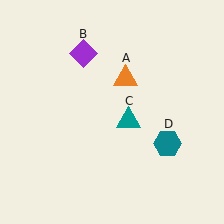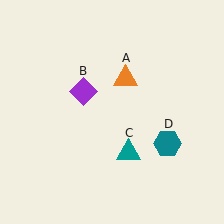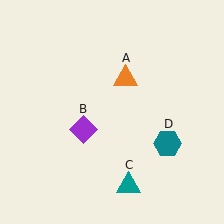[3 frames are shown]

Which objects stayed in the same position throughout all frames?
Orange triangle (object A) and teal hexagon (object D) remained stationary.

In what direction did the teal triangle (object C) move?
The teal triangle (object C) moved down.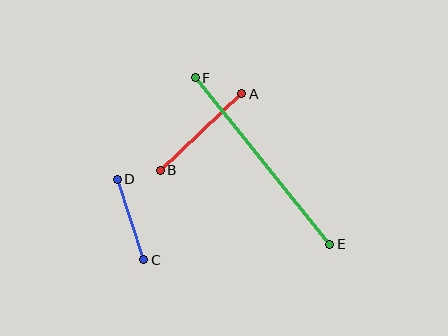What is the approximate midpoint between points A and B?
The midpoint is at approximately (201, 132) pixels.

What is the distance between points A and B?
The distance is approximately 112 pixels.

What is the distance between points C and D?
The distance is approximately 85 pixels.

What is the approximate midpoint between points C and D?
The midpoint is at approximately (131, 219) pixels.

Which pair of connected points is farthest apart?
Points E and F are farthest apart.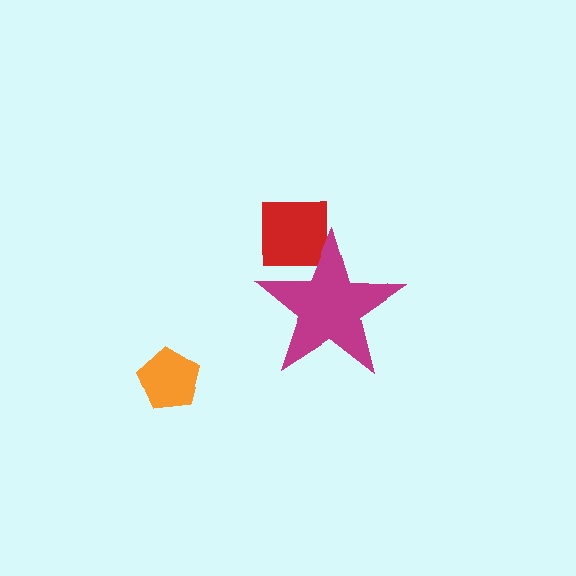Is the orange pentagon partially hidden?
No, the orange pentagon is fully visible.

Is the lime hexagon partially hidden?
Yes, the lime hexagon is partially hidden behind the magenta star.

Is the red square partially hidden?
Yes, the red square is partially hidden behind the magenta star.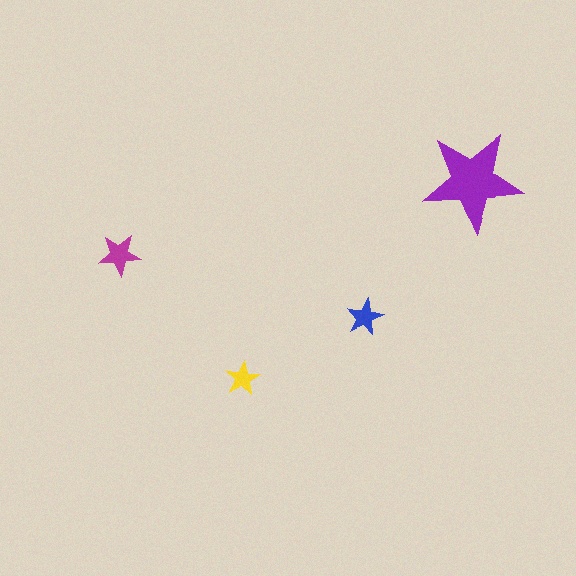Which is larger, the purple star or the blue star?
The purple one.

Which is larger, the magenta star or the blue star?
The magenta one.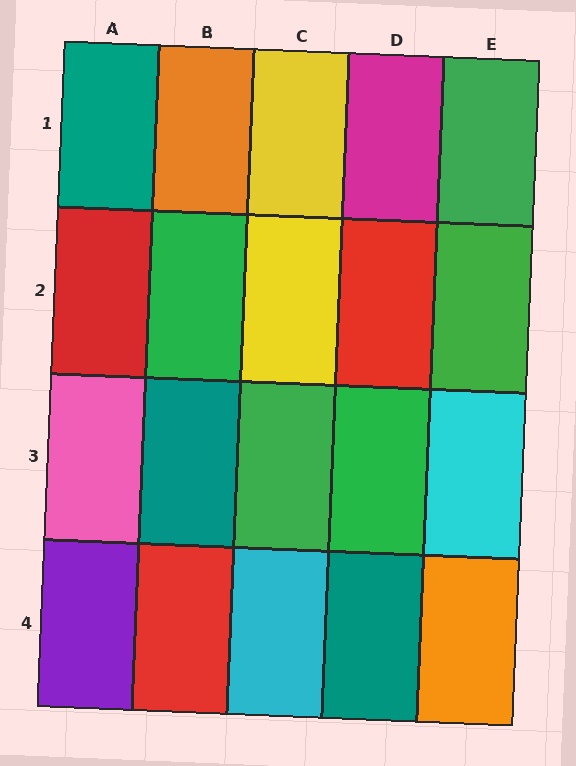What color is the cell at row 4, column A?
Purple.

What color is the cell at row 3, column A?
Pink.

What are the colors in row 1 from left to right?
Teal, orange, yellow, magenta, green.